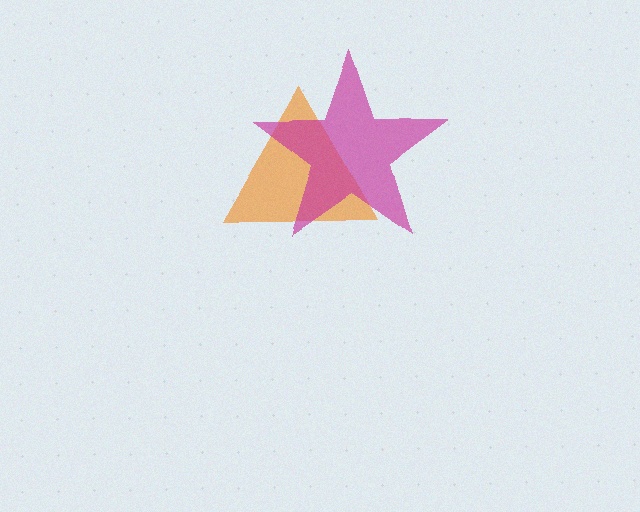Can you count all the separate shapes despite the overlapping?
Yes, there are 2 separate shapes.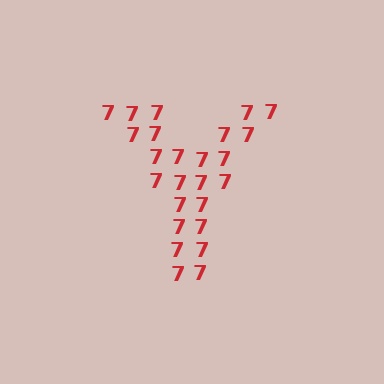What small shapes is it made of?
It is made of small digit 7's.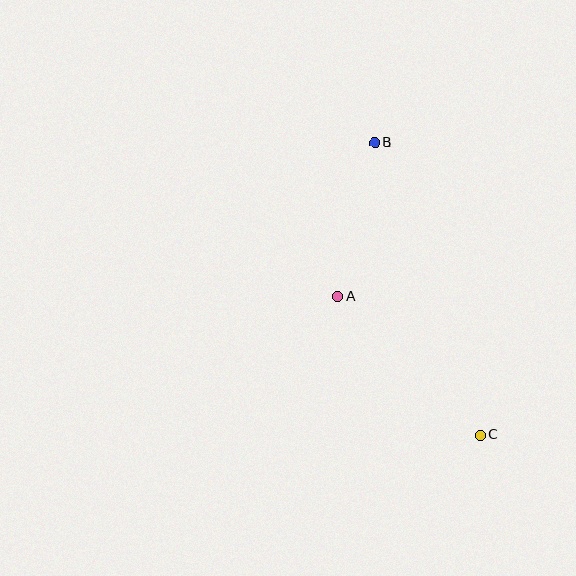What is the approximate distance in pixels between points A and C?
The distance between A and C is approximately 198 pixels.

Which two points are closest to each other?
Points A and B are closest to each other.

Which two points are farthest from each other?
Points B and C are farthest from each other.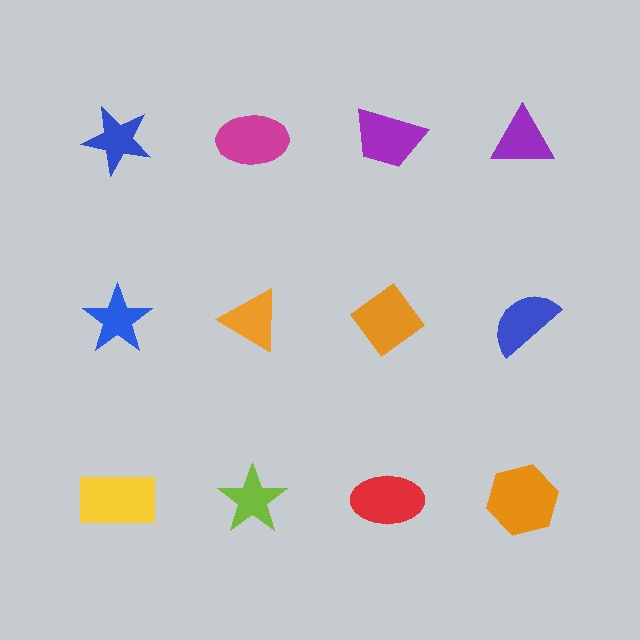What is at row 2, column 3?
An orange diamond.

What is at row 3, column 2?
A lime star.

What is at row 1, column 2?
A magenta ellipse.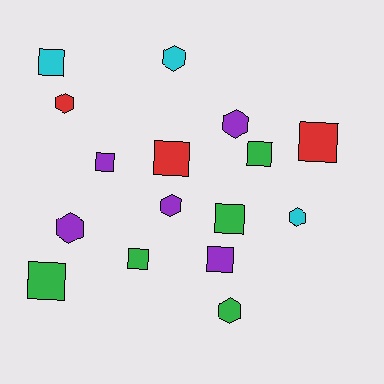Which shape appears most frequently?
Square, with 9 objects.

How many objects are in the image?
There are 16 objects.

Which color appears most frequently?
Green, with 5 objects.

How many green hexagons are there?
There is 1 green hexagon.